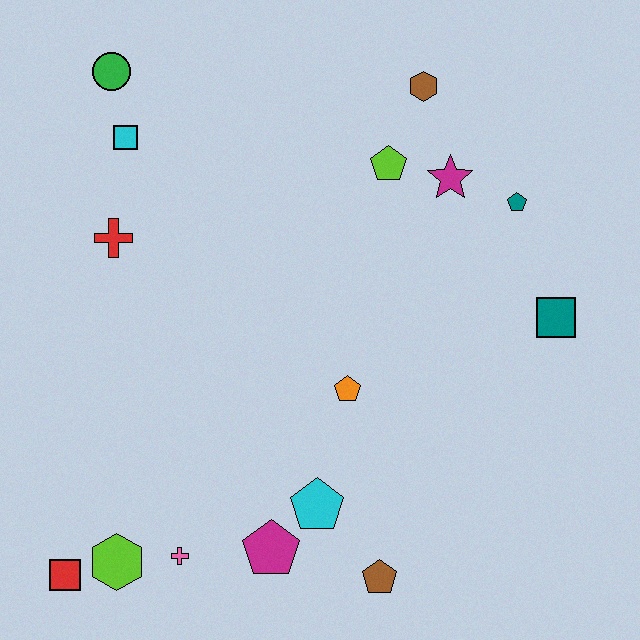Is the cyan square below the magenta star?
No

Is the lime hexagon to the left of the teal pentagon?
Yes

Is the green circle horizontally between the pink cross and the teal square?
No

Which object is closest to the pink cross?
The lime hexagon is closest to the pink cross.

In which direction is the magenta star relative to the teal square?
The magenta star is above the teal square.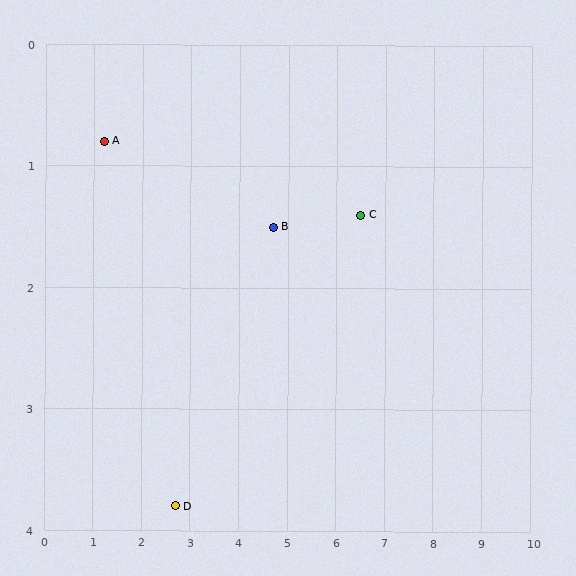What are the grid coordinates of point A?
Point A is at approximately (1.2, 0.8).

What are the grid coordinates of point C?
Point C is at approximately (6.5, 1.4).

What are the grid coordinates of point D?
Point D is at approximately (2.7, 3.8).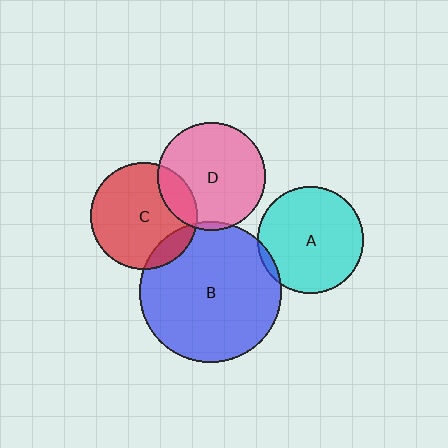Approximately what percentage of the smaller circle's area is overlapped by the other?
Approximately 15%.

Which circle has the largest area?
Circle B (blue).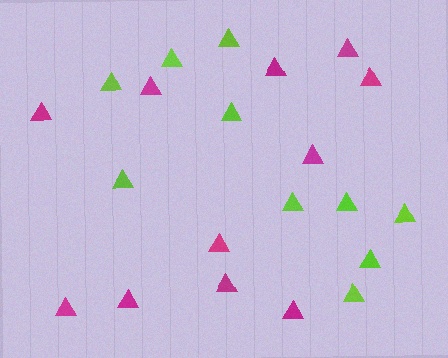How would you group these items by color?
There are 2 groups: one group of lime triangles (10) and one group of magenta triangles (11).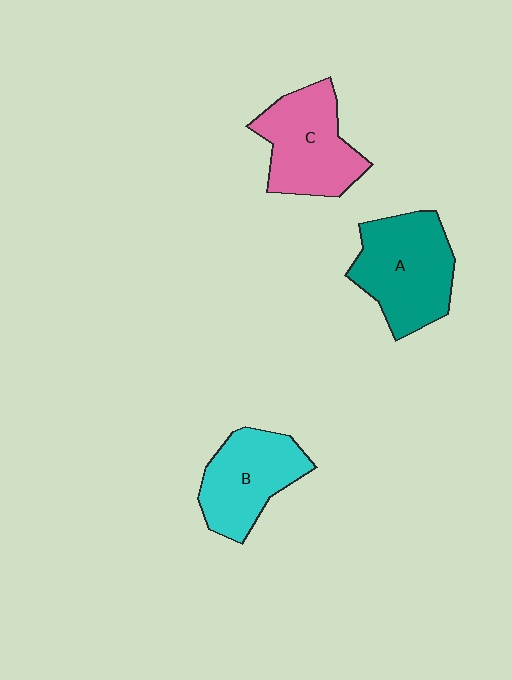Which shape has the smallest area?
Shape B (cyan).